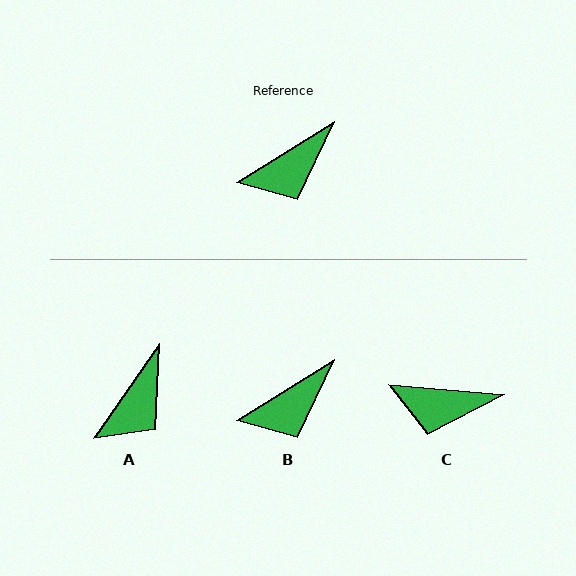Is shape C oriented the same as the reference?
No, it is off by about 37 degrees.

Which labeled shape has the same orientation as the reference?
B.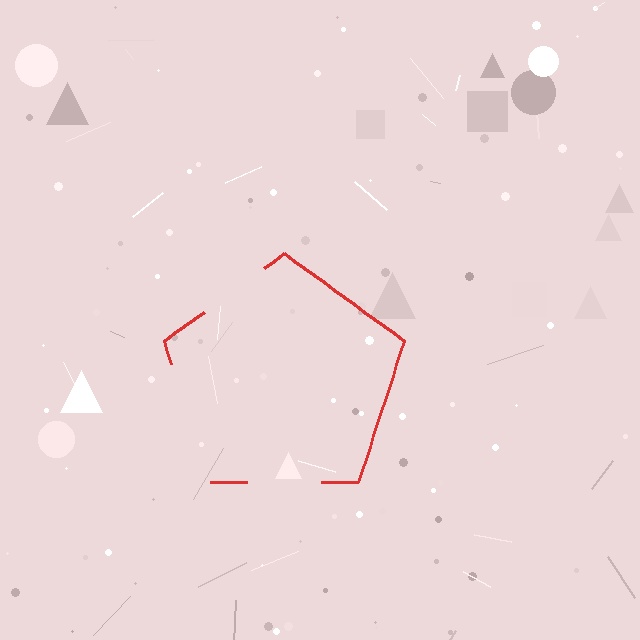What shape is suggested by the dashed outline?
The dashed outline suggests a pentagon.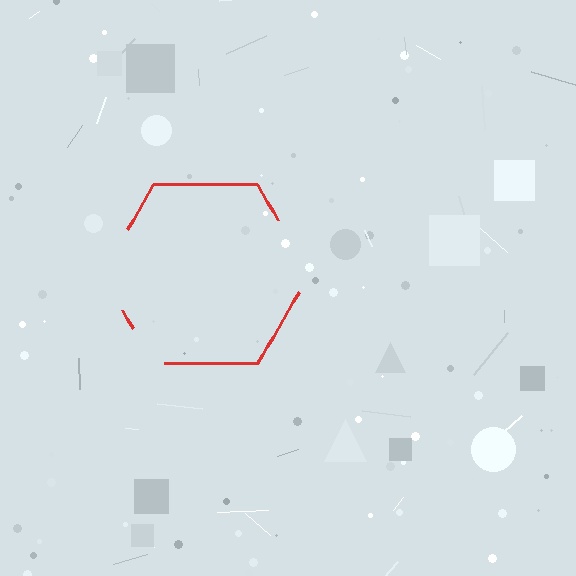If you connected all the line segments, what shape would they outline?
They would outline a hexagon.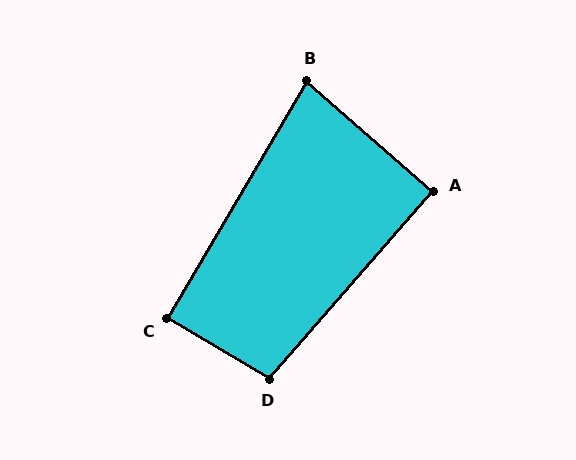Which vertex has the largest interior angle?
D, at approximately 101 degrees.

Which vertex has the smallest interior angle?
B, at approximately 79 degrees.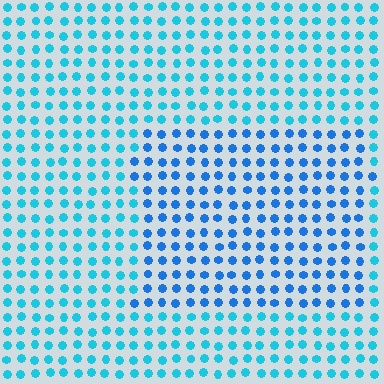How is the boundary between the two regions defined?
The boundary is defined purely by a slight shift in hue (about 26 degrees). Spacing, size, and orientation are identical on both sides.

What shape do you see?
I see a rectangle.